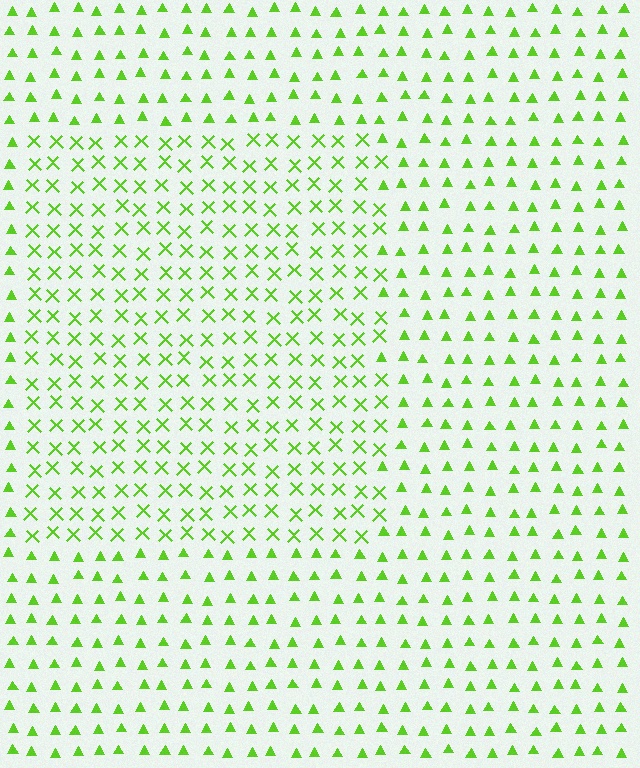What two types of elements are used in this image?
The image uses X marks inside the rectangle region and triangles outside it.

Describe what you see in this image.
The image is filled with small lime elements arranged in a uniform grid. A rectangle-shaped region contains X marks, while the surrounding area contains triangles. The boundary is defined purely by the change in element shape.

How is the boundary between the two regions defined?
The boundary is defined by a change in element shape: X marks inside vs. triangles outside. All elements share the same color and spacing.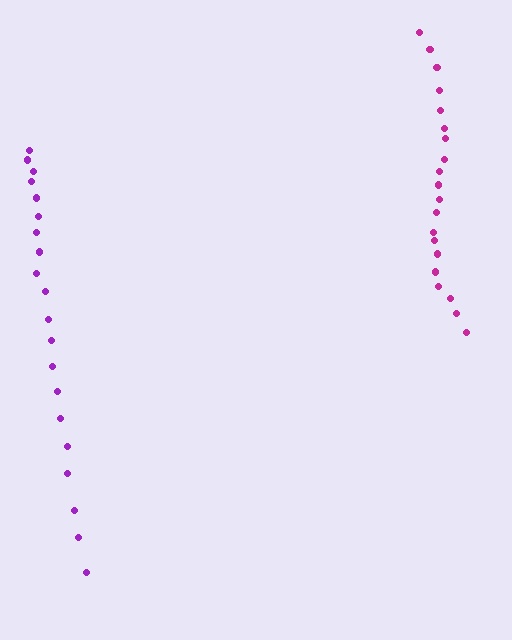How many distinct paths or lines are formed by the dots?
There are 2 distinct paths.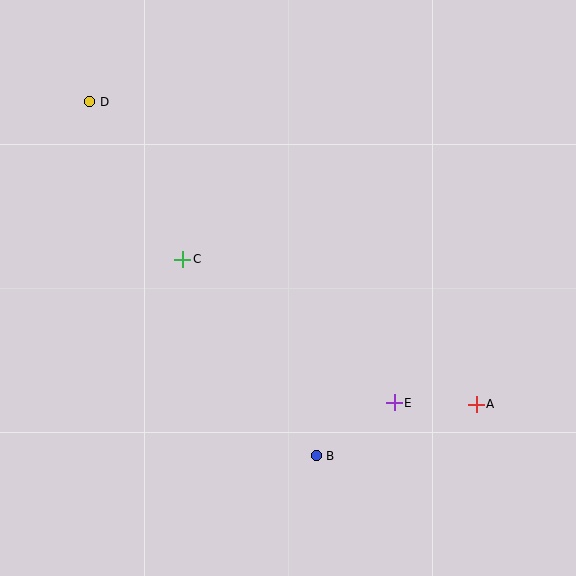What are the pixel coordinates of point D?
Point D is at (90, 102).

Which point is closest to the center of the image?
Point C at (183, 259) is closest to the center.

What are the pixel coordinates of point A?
Point A is at (476, 404).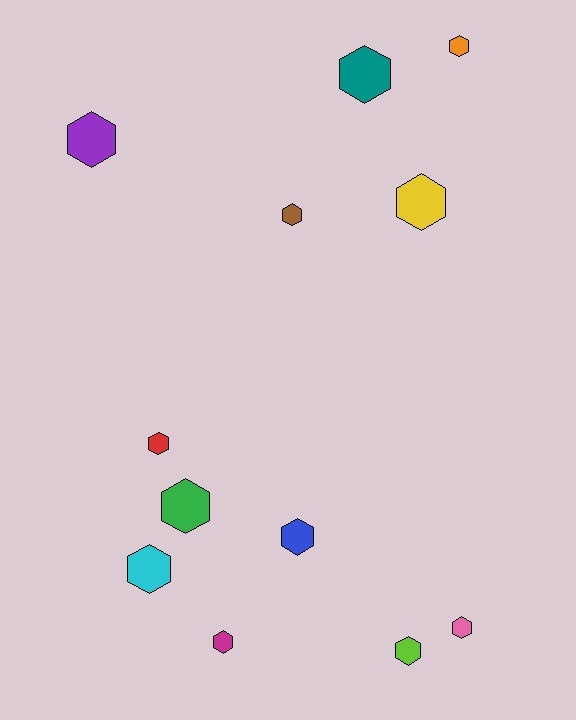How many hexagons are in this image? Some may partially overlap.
There are 12 hexagons.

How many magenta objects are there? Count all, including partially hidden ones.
There is 1 magenta object.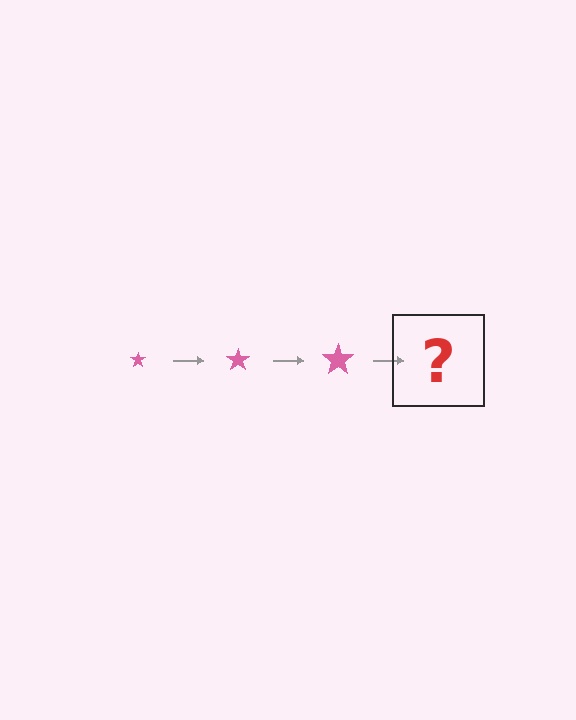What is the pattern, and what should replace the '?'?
The pattern is that the star gets progressively larger each step. The '?' should be a pink star, larger than the previous one.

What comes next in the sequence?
The next element should be a pink star, larger than the previous one.